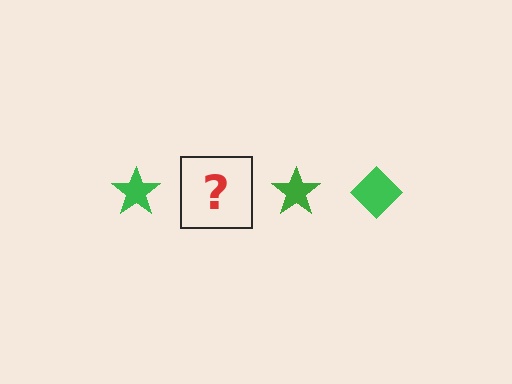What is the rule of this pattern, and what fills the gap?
The rule is that the pattern cycles through star, diamond shapes in green. The gap should be filled with a green diamond.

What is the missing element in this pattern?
The missing element is a green diamond.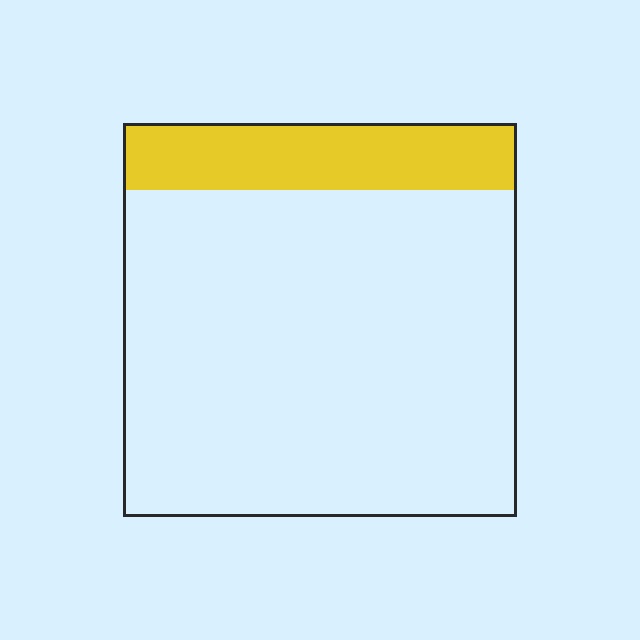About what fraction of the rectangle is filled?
About one sixth (1/6).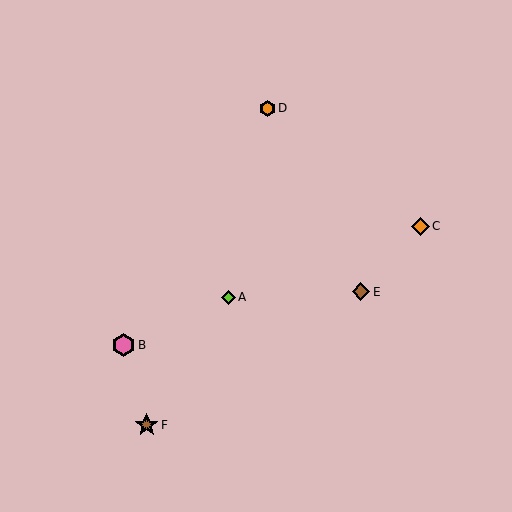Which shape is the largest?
The pink hexagon (labeled B) is the largest.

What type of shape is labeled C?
Shape C is an orange diamond.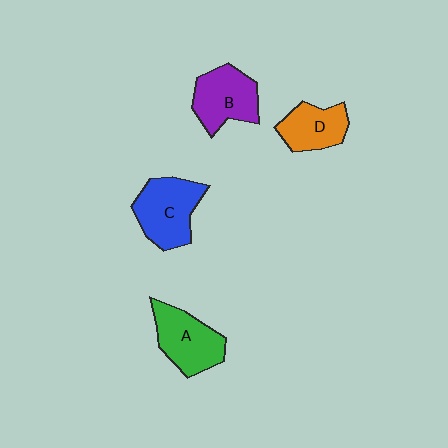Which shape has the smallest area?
Shape D (orange).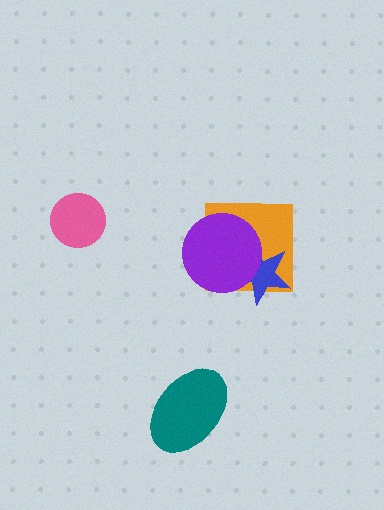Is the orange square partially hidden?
Yes, it is partially covered by another shape.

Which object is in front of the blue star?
The purple circle is in front of the blue star.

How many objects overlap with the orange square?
2 objects overlap with the orange square.